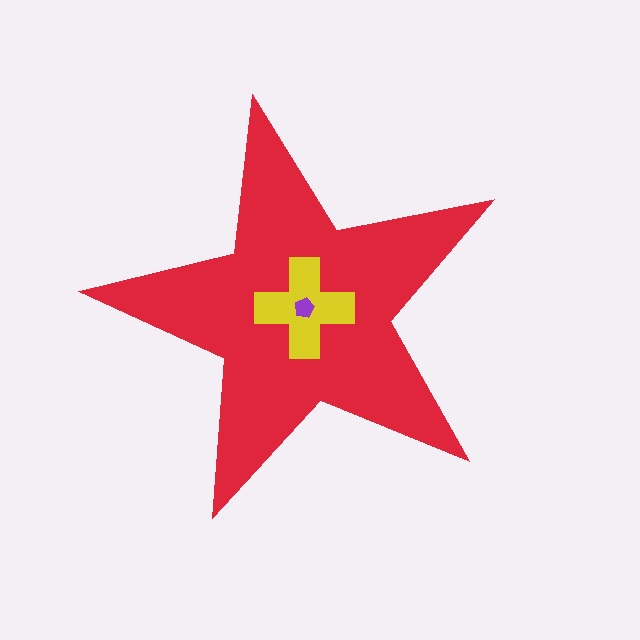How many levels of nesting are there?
3.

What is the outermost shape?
The red star.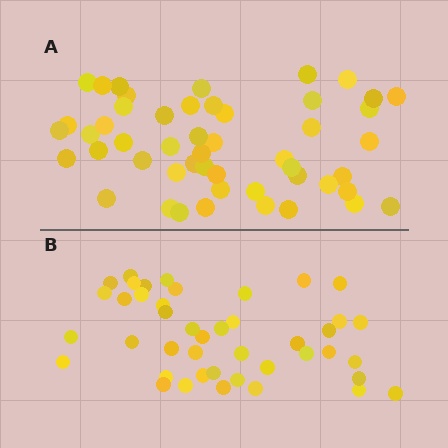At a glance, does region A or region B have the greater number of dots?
Region A (the top region) has more dots.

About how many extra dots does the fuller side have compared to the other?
Region A has roughly 8 or so more dots than region B.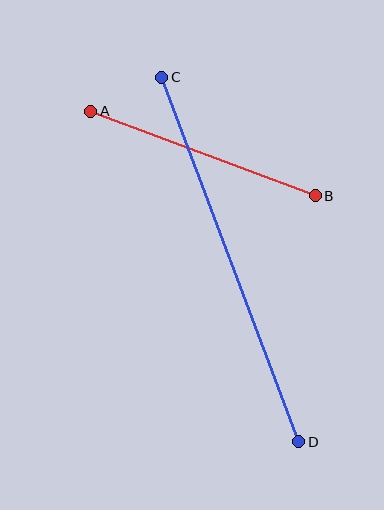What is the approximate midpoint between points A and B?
The midpoint is at approximately (203, 154) pixels.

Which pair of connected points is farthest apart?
Points C and D are farthest apart.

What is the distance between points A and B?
The distance is approximately 240 pixels.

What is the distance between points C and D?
The distance is approximately 390 pixels.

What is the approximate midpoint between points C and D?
The midpoint is at approximately (230, 260) pixels.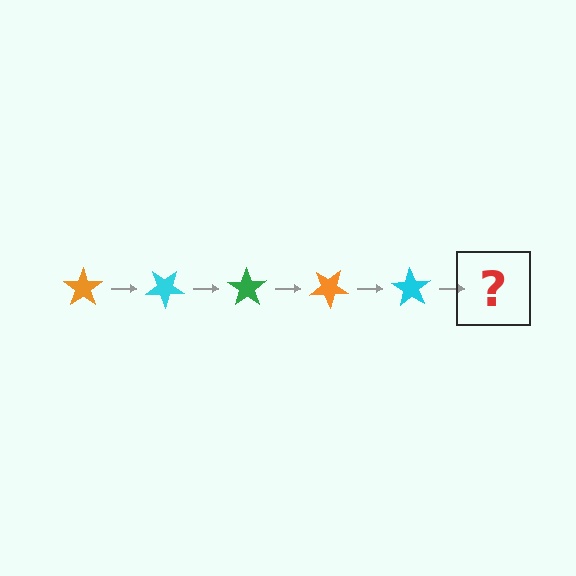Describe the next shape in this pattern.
It should be a green star, rotated 175 degrees from the start.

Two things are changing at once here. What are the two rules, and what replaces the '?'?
The two rules are that it rotates 35 degrees each step and the color cycles through orange, cyan, and green. The '?' should be a green star, rotated 175 degrees from the start.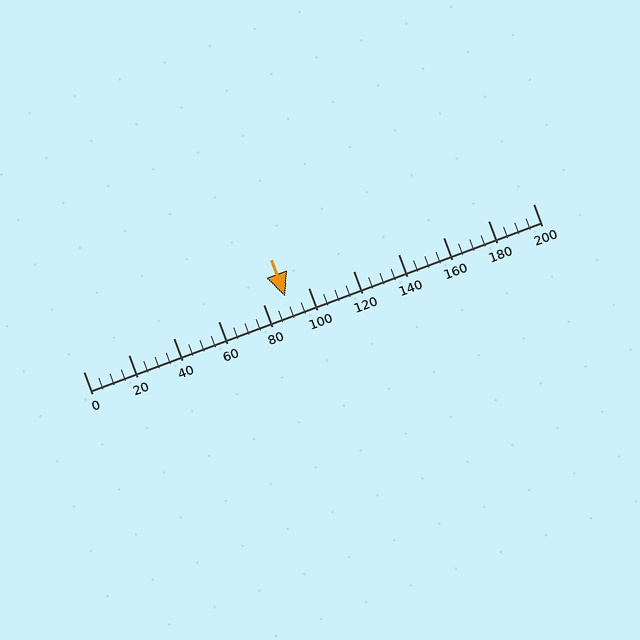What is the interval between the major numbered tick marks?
The major tick marks are spaced 20 units apart.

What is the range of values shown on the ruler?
The ruler shows values from 0 to 200.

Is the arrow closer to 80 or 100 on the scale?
The arrow is closer to 80.